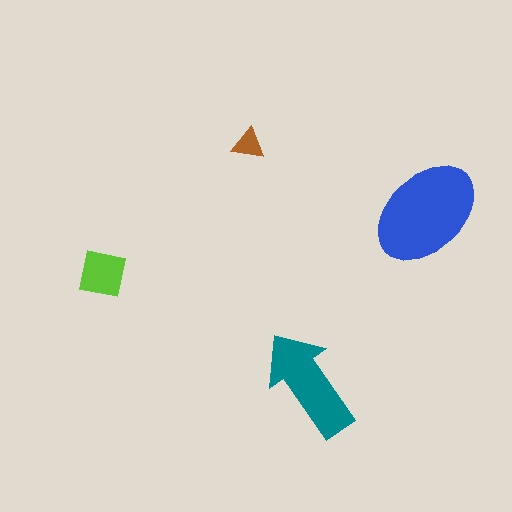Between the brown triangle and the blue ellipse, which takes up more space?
The blue ellipse.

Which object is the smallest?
The brown triangle.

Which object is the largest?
The blue ellipse.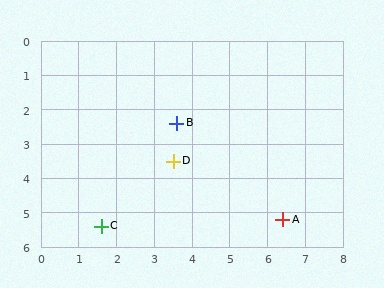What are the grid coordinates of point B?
Point B is at approximately (3.6, 2.4).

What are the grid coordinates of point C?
Point C is at approximately (1.6, 5.4).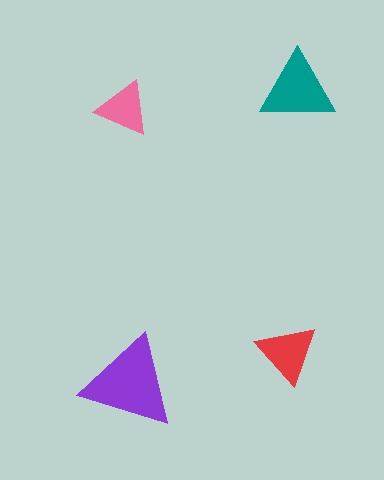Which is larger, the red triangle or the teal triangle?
The teal one.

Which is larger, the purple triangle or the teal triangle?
The purple one.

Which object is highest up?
The teal triangle is topmost.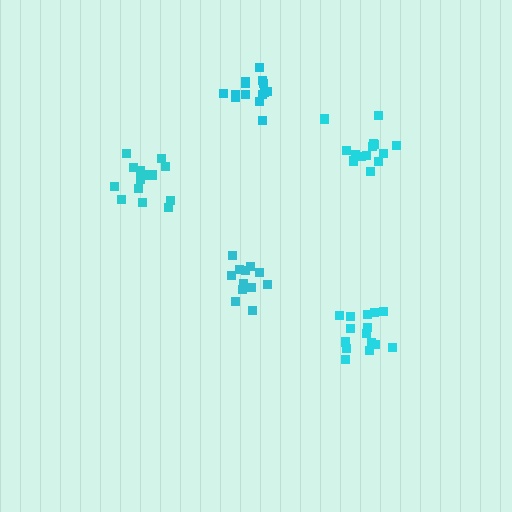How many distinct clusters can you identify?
There are 5 distinct clusters.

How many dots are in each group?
Group 1: 16 dots, Group 2: 14 dots, Group 3: 15 dots, Group 4: 12 dots, Group 5: 14 dots (71 total).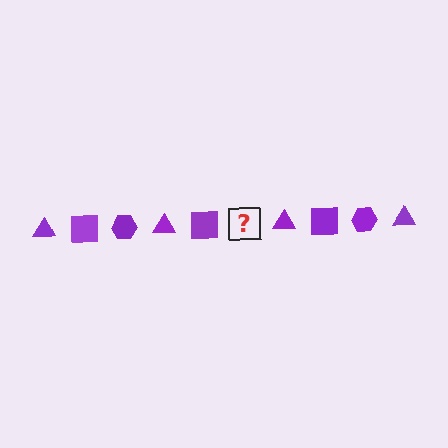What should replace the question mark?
The question mark should be replaced with a purple hexagon.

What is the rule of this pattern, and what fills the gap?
The rule is that the pattern cycles through triangle, square, hexagon shapes in purple. The gap should be filled with a purple hexagon.